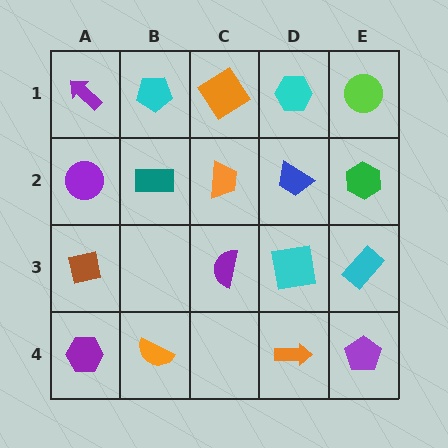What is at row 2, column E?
A green hexagon.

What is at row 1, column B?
A cyan pentagon.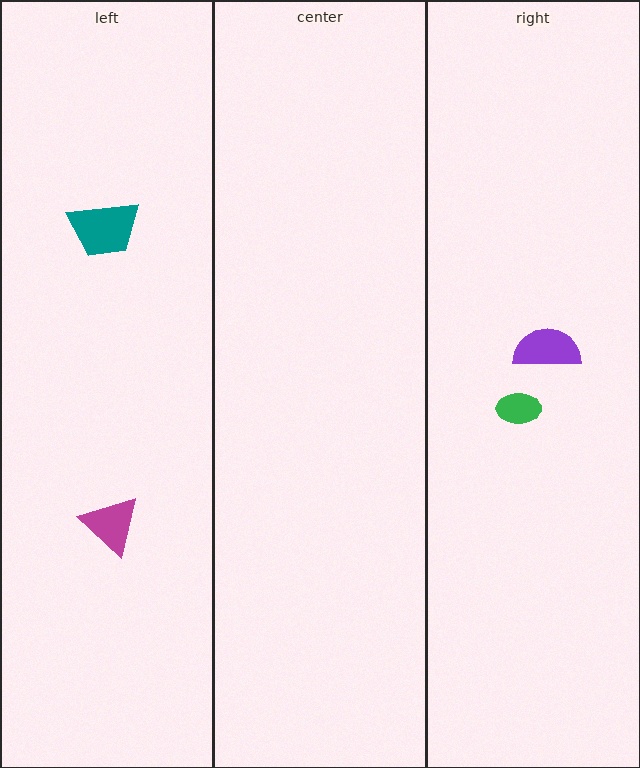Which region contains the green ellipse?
The right region.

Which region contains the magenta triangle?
The left region.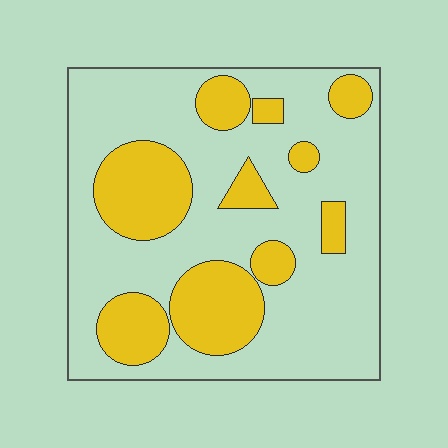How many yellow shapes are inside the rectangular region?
10.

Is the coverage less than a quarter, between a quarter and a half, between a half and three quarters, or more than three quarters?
Between a quarter and a half.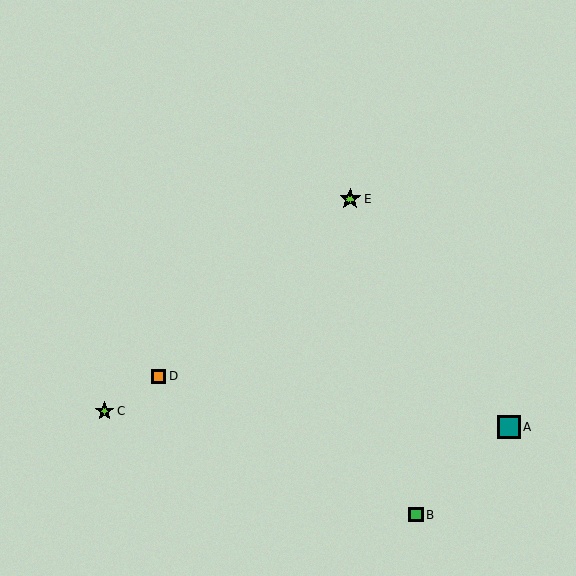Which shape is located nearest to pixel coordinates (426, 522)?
The green square (labeled B) at (416, 515) is nearest to that location.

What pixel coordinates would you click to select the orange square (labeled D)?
Click at (158, 376) to select the orange square D.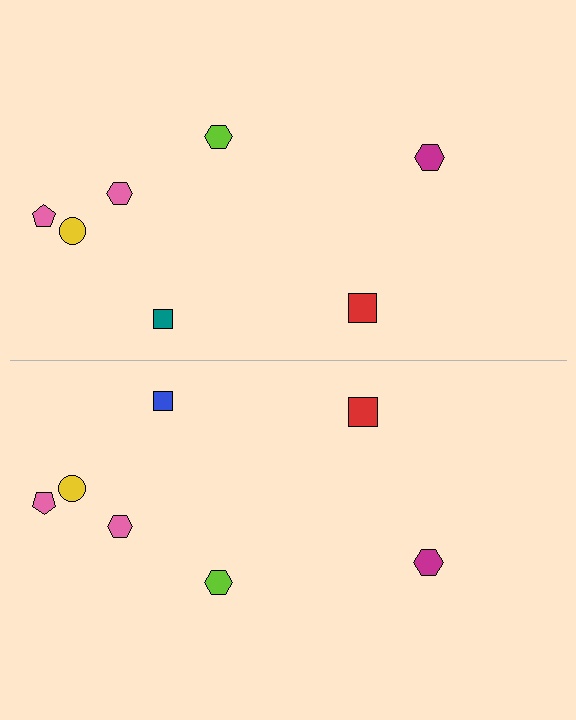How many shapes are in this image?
There are 14 shapes in this image.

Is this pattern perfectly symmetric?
No, the pattern is not perfectly symmetric. The blue square on the bottom side breaks the symmetry — its mirror counterpart is teal.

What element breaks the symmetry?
The blue square on the bottom side breaks the symmetry — its mirror counterpart is teal.